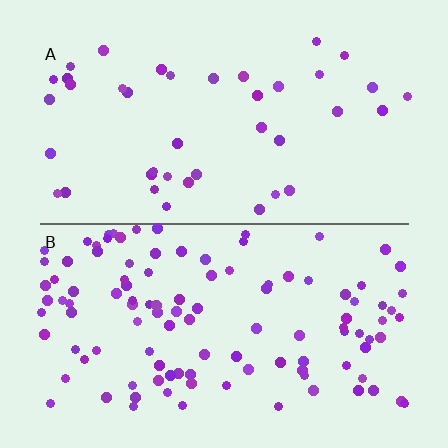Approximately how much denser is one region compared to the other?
Approximately 2.7× — region B over region A.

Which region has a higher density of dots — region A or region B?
B (the bottom).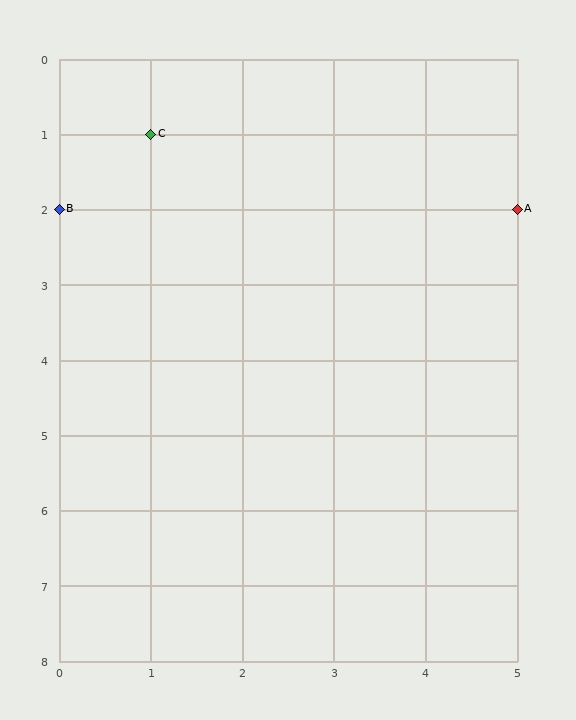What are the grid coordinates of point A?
Point A is at grid coordinates (5, 2).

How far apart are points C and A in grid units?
Points C and A are 4 columns and 1 row apart (about 4.1 grid units diagonally).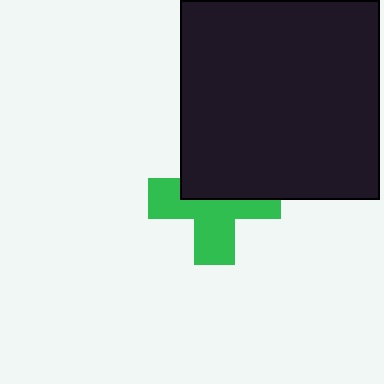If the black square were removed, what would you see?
You would see the complete green cross.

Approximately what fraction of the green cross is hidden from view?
Roughly 44% of the green cross is hidden behind the black square.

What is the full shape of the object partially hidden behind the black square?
The partially hidden object is a green cross.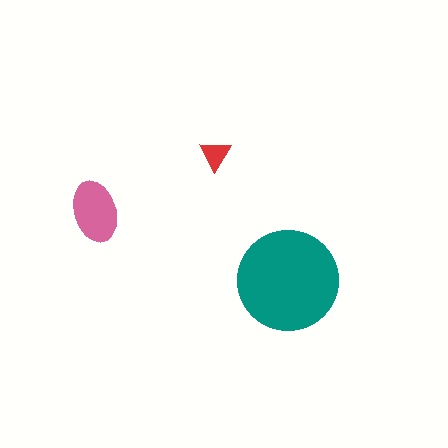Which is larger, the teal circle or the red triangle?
The teal circle.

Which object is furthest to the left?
The pink ellipse is leftmost.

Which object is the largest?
The teal circle.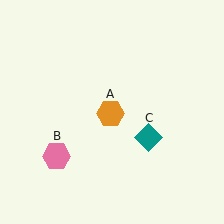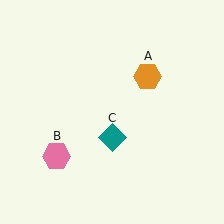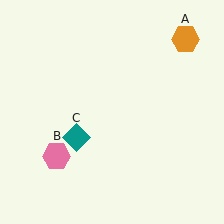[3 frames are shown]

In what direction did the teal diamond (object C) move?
The teal diamond (object C) moved left.